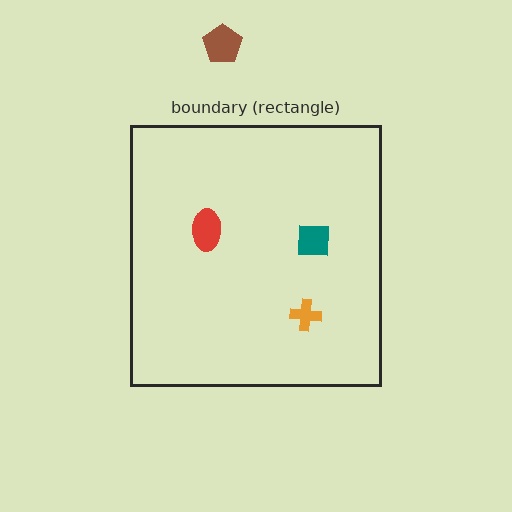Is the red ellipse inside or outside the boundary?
Inside.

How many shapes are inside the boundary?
3 inside, 1 outside.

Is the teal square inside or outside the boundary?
Inside.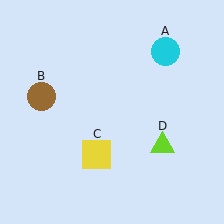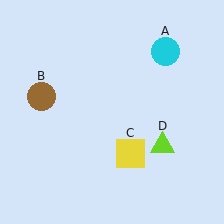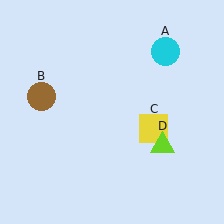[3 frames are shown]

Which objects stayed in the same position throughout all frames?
Cyan circle (object A) and brown circle (object B) and lime triangle (object D) remained stationary.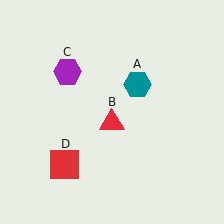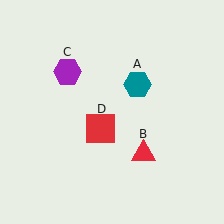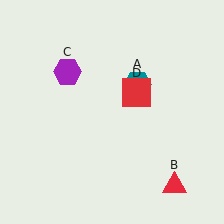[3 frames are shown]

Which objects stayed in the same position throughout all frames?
Teal hexagon (object A) and purple hexagon (object C) remained stationary.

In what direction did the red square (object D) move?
The red square (object D) moved up and to the right.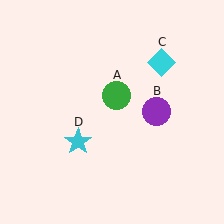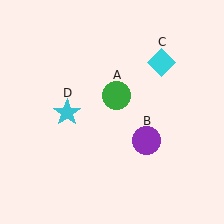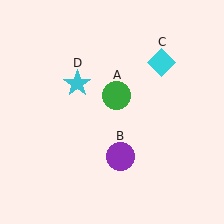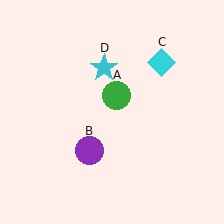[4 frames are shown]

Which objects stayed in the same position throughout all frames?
Green circle (object A) and cyan diamond (object C) remained stationary.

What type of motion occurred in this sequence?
The purple circle (object B), cyan star (object D) rotated clockwise around the center of the scene.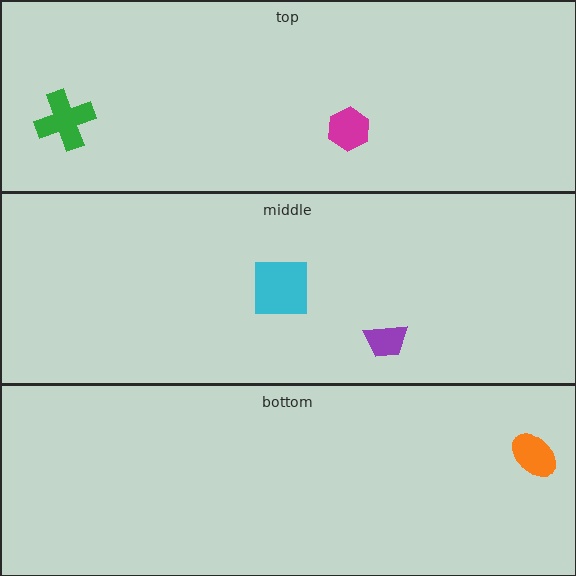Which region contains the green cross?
The top region.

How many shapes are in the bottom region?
1.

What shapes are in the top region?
The magenta hexagon, the green cross.